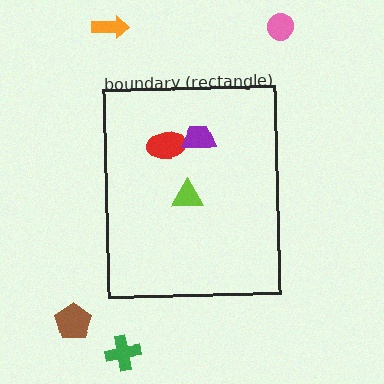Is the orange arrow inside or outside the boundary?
Outside.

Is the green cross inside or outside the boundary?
Outside.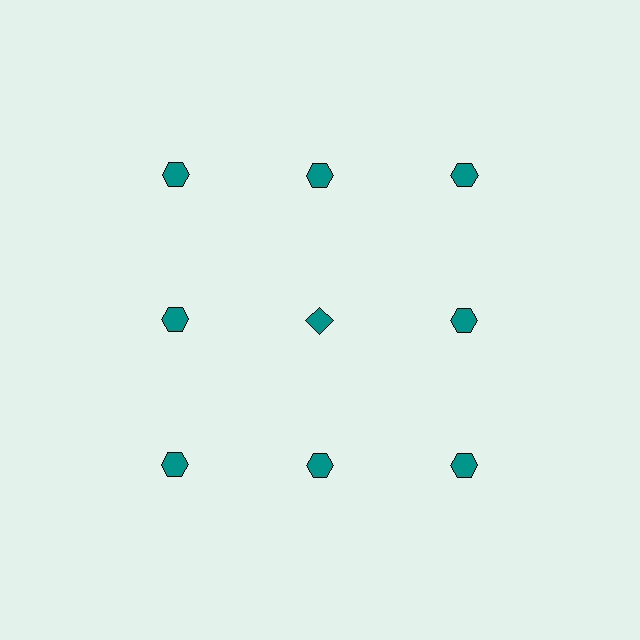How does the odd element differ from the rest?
It has a different shape: diamond instead of hexagon.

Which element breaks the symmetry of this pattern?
The teal diamond in the second row, second from left column breaks the symmetry. All other shapes are teal hexagons.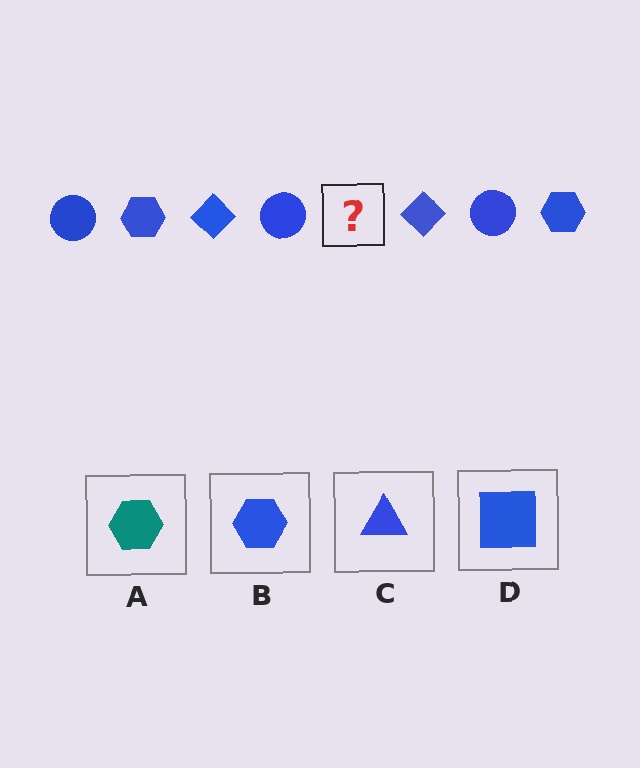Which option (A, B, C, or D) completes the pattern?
B.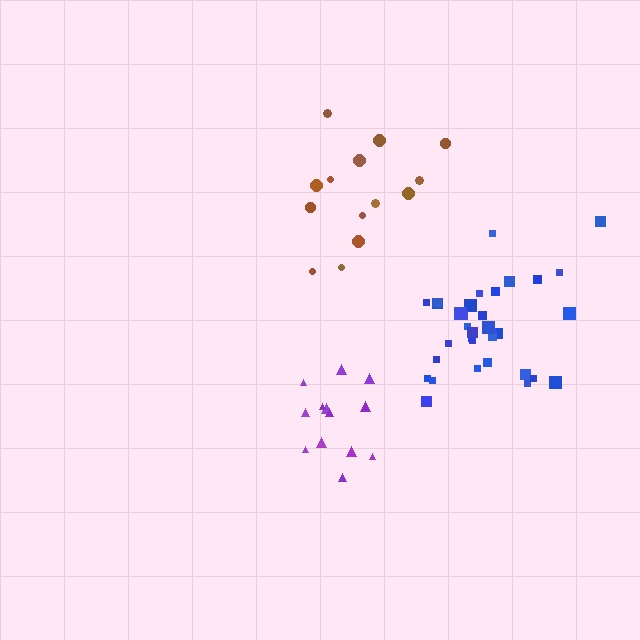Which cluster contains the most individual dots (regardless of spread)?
Blue (34).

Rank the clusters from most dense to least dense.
blue, purple, brown.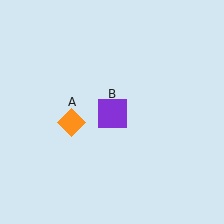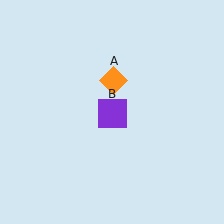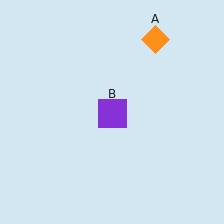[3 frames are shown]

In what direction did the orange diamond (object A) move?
The orange diamond (object A) moved up and to the right.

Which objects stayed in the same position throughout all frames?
Purple square (object B) remained stationary.